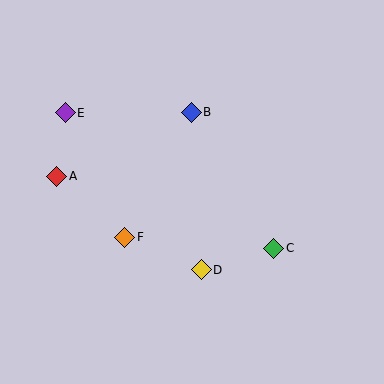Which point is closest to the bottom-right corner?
Point C is closest to the bottom-right corner.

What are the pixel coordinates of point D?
Point D is at (201, 270).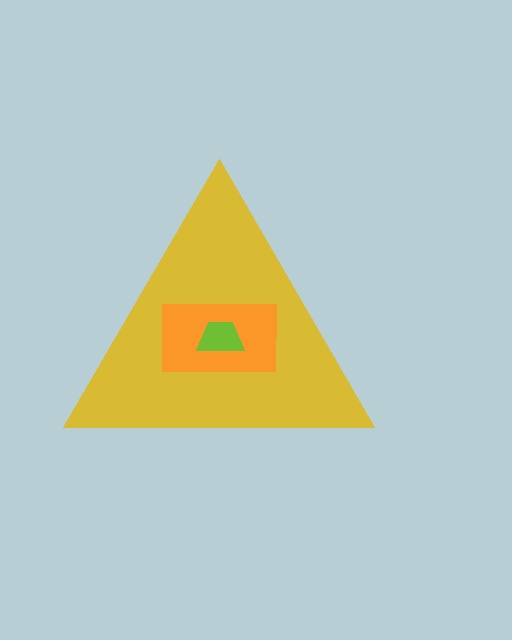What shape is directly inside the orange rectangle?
The lime trapezoid.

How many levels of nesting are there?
3.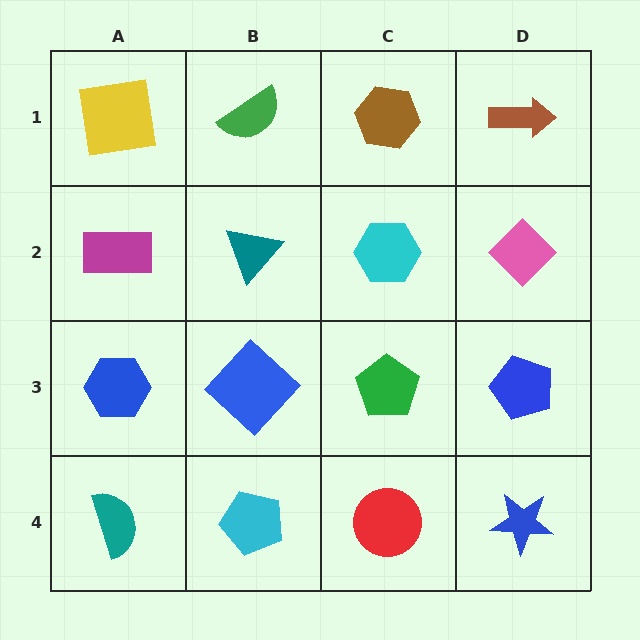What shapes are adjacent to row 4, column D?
A blue pentagon (row 3, column D), a red circle (row 4, column C).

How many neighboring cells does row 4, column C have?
3.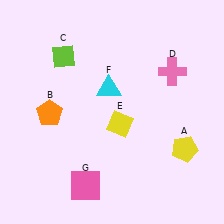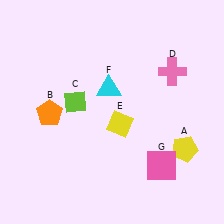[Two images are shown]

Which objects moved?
The objects that moved are: the lime diamond (C), the pink square (G).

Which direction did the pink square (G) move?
The pink square (G) moved right.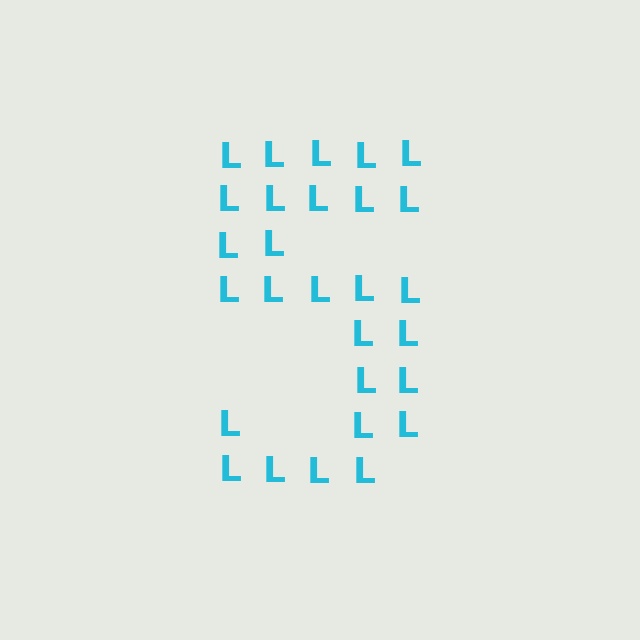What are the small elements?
The small elements are letter L's.